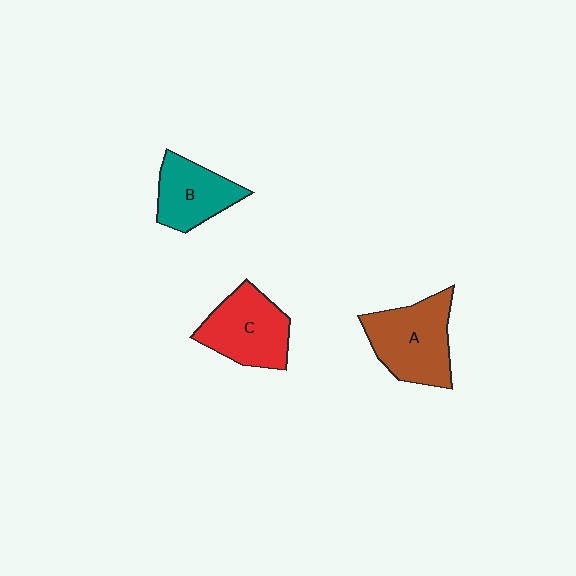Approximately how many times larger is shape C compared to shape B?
Approximately 1.2 times.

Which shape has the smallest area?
Shape B (teal).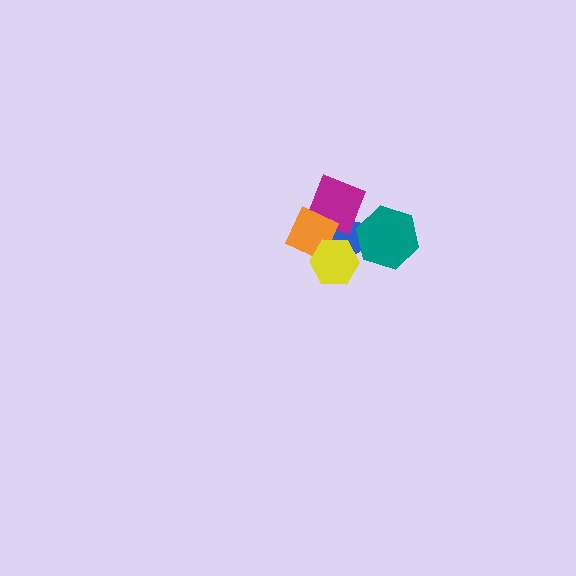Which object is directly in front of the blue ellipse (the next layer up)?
The magenta diamond is directly in front of the blue ellipse.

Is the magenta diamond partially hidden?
Yes, it is partially covered by another shape.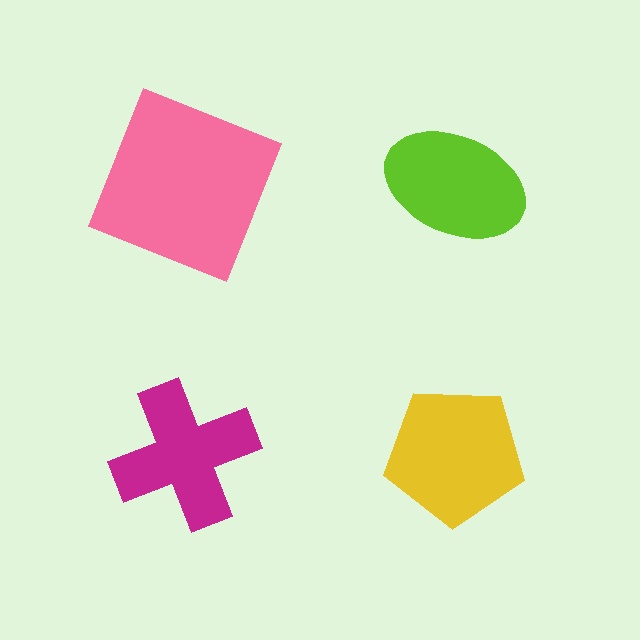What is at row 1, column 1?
A pink square.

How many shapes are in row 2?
2 shapes.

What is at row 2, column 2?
A yellow pentagon.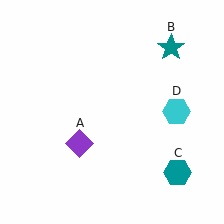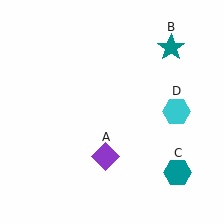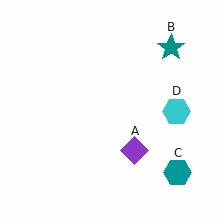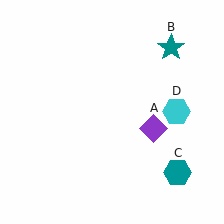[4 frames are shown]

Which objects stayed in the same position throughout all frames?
Teal star (object B) and teal hexagon (object C) and cyan hexagon (object D) remained stationary.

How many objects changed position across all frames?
1 object changed position: purple diamond (object A).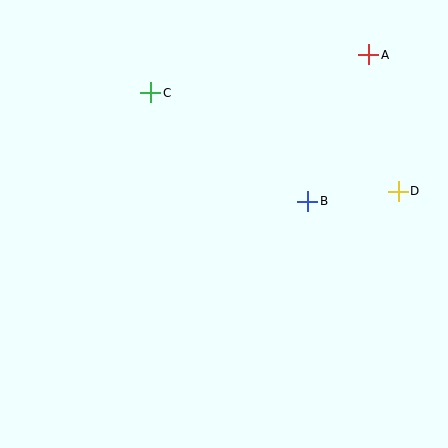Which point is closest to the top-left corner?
Point C is closest to the top-left corner.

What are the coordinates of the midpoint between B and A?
The midpoint between B and A is at (338, 128).